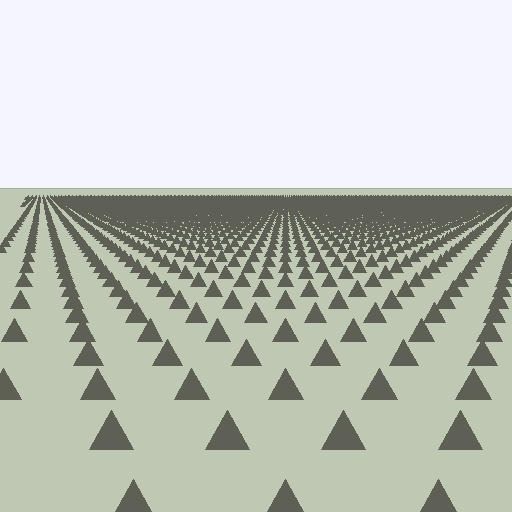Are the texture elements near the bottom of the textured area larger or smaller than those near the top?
Larger. Near the bottom, elements are closer to the viewer and appear at a bigger on-screen size.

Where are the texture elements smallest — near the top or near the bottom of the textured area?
Near the top.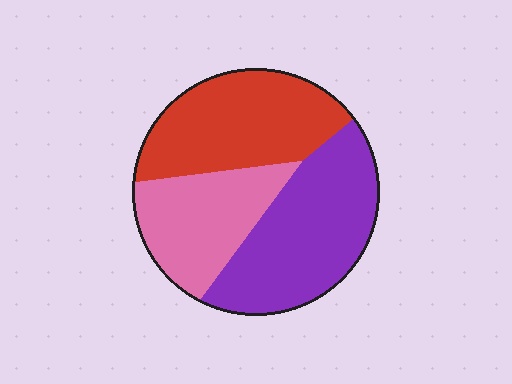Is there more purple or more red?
Purple.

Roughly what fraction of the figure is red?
Red takes up between a third and a half of the figure.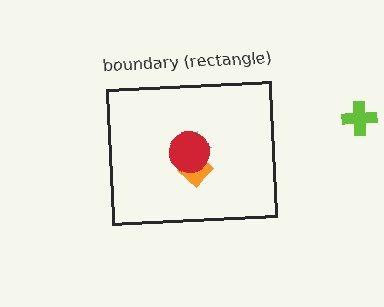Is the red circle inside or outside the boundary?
Inside.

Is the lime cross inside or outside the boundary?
Outside.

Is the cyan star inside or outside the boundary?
Inside.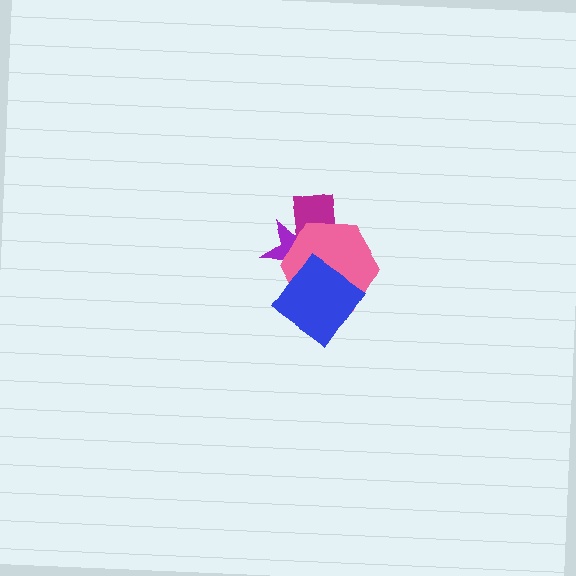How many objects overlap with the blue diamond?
2 objects overlap with the blue diamond.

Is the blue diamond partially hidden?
No, no other shape covers it.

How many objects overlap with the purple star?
3 objects overlap with the purple star.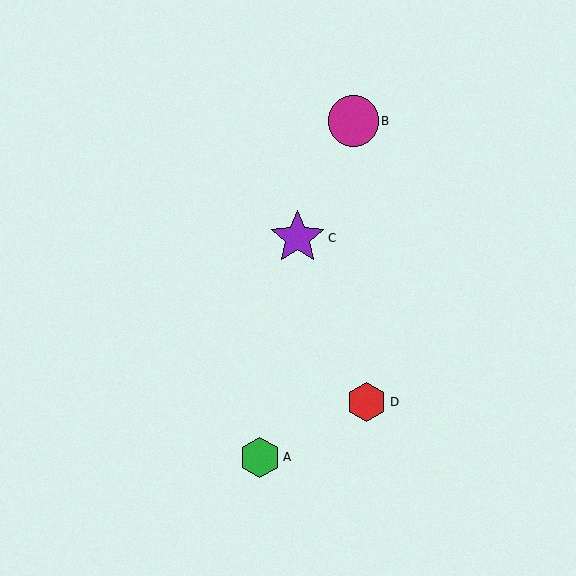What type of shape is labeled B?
Shape B is a magenta circle.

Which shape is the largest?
The purple star (labeled C) is the largest.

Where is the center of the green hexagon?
The center of the green hexagon is at (260, 457).